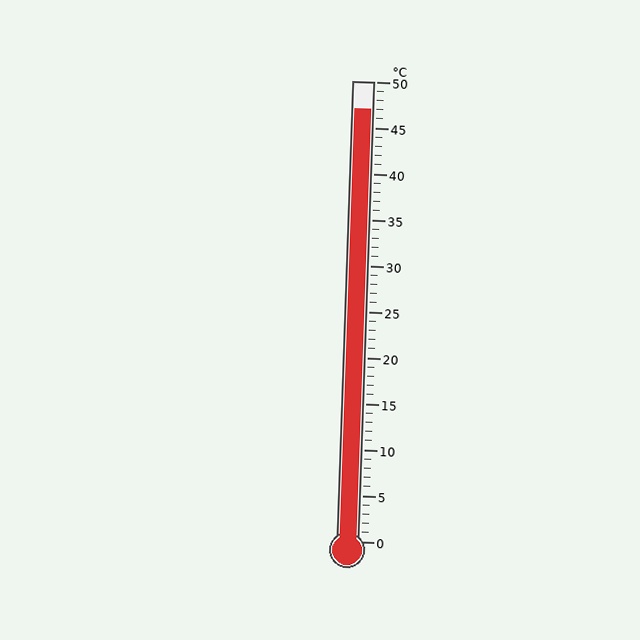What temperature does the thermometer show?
The thermometer shows approximately 47°C.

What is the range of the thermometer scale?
The thermometer scale ranges from 0°C to 50°C.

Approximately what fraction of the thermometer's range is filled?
The thermometer is filled to approximately 95% of its range.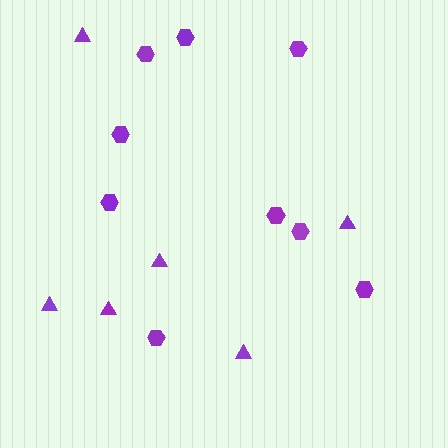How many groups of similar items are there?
There are 2 groups: one group of triangles (6) and one group of hexagons (9).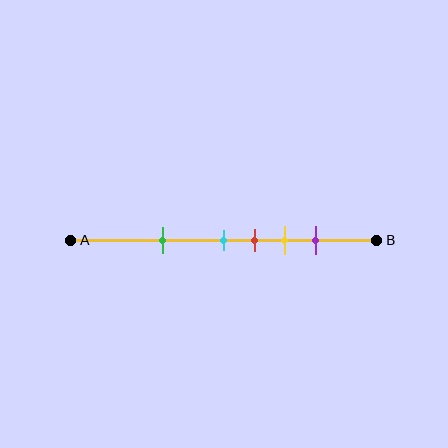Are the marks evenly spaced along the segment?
No, the marks are not evenly spaced.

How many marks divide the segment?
There are 5 marks dividing the segment.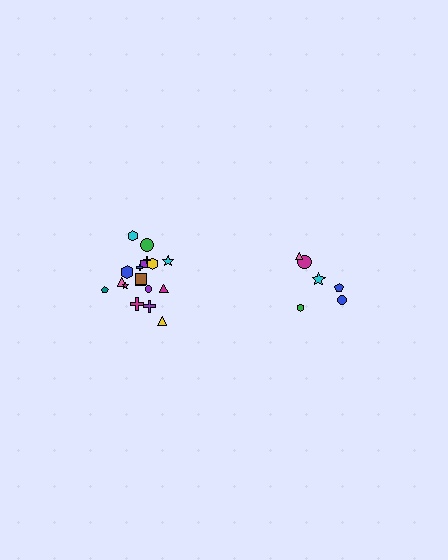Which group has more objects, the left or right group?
The left group.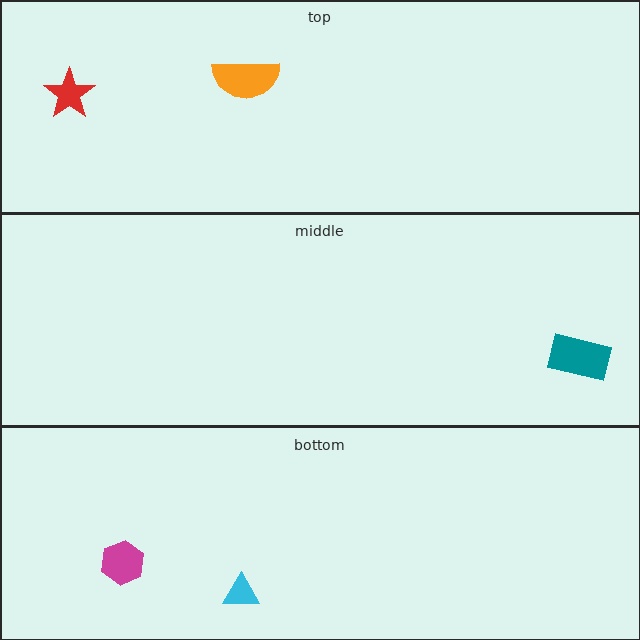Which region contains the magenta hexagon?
The bottom region.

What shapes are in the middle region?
The teal rectangle.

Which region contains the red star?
The top region.